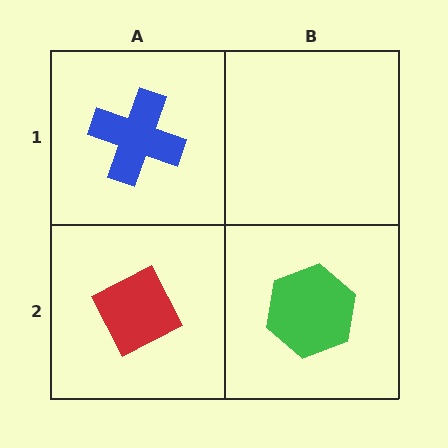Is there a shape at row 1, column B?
No, that cell is empty.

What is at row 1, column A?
A blue cross.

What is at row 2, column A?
A red diamond.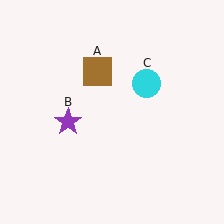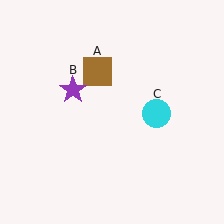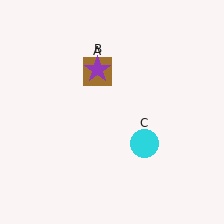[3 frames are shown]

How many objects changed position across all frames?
2 objects changed position: purple star (object B), cyan circle (object C).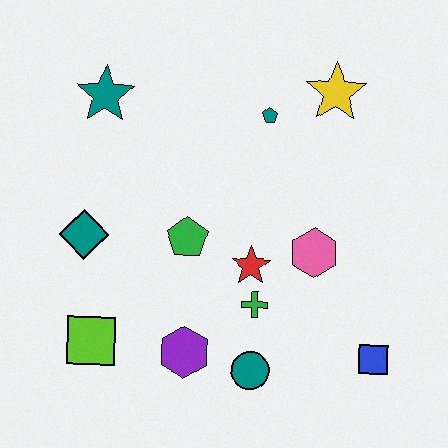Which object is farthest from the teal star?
The blue square is farthest from the teal star.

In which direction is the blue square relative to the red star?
The blue square is to the right of the red star.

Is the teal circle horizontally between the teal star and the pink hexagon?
Yes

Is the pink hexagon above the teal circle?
Yes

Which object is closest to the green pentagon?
The red star is closest to the green pentagon.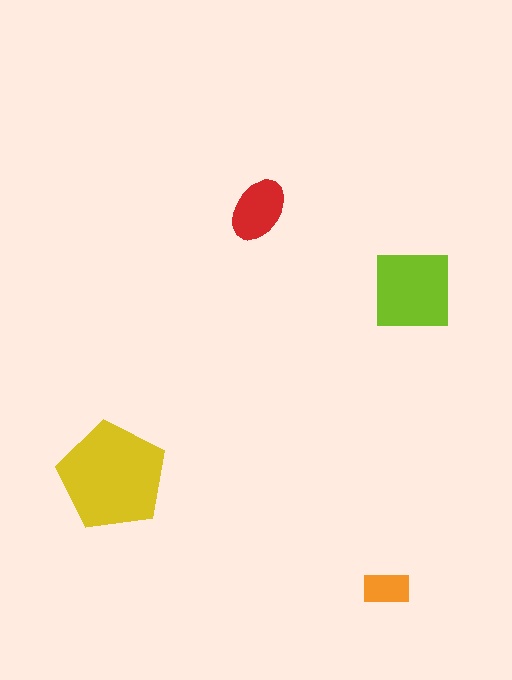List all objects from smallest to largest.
The orange rectangle, the red ellipse, the lime square, the yellow pentagon.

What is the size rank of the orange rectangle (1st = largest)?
4th.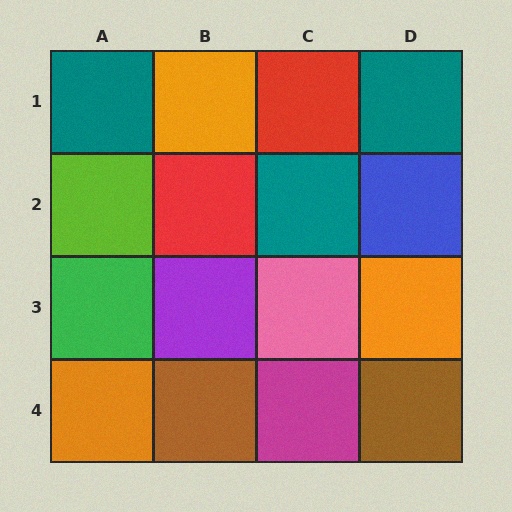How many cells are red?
2 cells are red.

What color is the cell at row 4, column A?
Orange.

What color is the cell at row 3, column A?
Green.